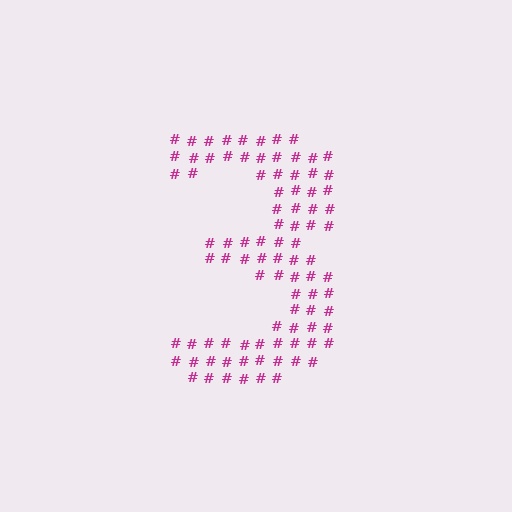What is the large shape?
The large shape is the digit 3.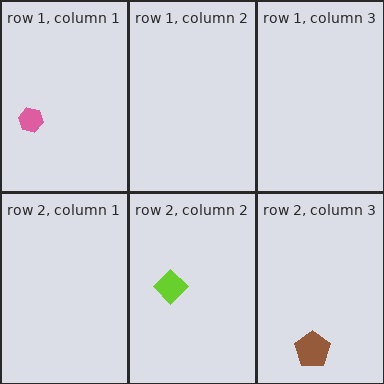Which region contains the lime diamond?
The row 2, column 2 region.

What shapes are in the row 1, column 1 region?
The pink hexagon.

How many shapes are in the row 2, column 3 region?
1.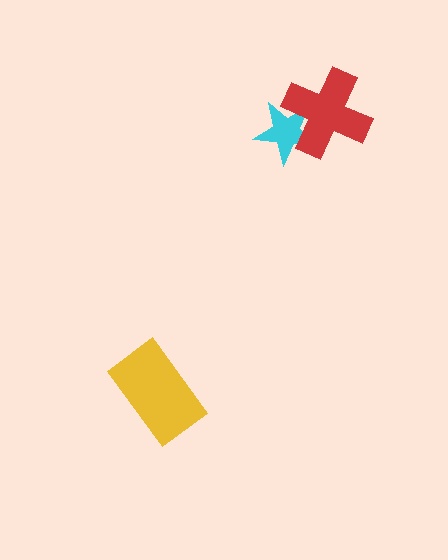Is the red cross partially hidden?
No, no other shape covers it.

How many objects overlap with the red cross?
1 object overlaps with the red cross.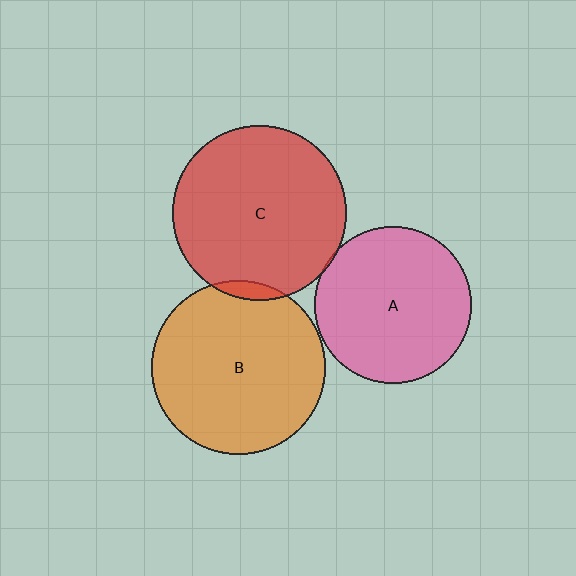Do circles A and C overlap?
Yes.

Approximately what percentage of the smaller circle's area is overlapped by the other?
Approximately 5%.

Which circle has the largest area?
Circle C (red).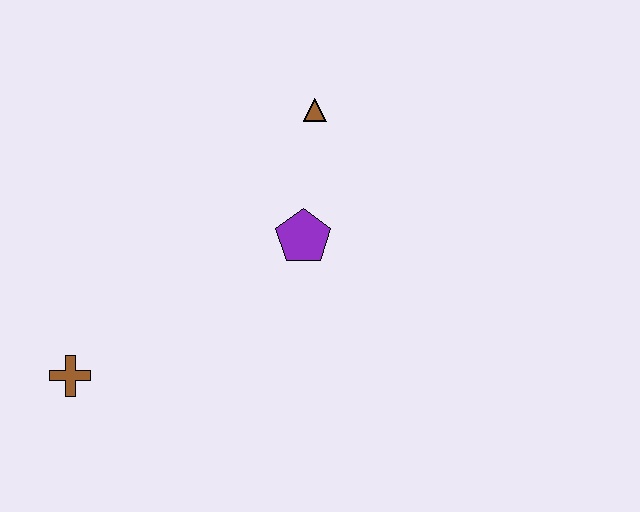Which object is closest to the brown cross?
The purple pentagon is closest to the brown cross.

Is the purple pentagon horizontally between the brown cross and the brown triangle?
Yes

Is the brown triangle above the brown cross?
Yes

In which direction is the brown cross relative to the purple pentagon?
The brown cross is to the left of the purple pentagon.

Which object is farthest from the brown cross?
The brown triangle is farthest from the brown cross.